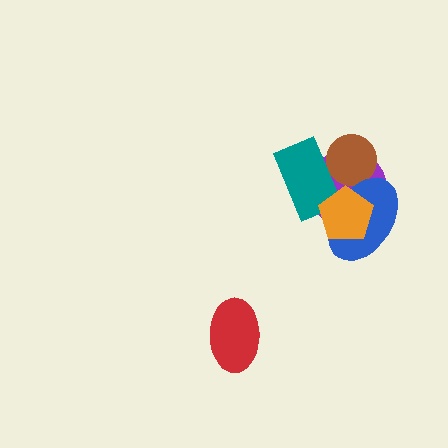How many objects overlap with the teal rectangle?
4 objects overlap with the teal rectangle.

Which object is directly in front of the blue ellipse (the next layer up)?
The teal rectangle is directly in front of the blue ellipse.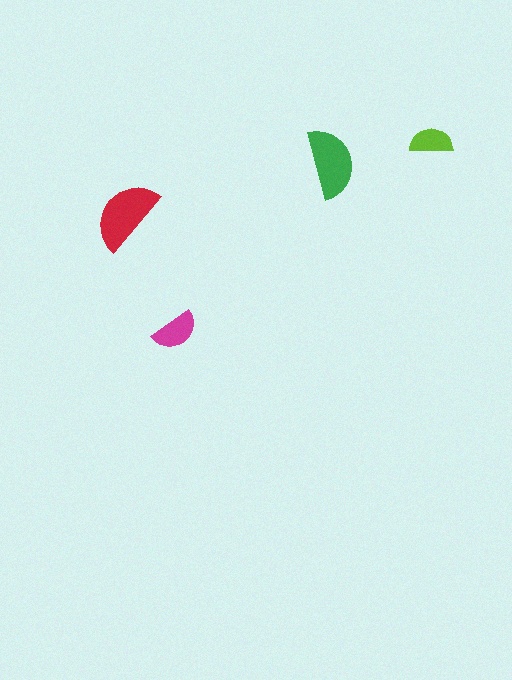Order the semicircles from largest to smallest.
the red one, the green one, the magenta one, the lime one.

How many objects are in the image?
There are 4 objects in the image.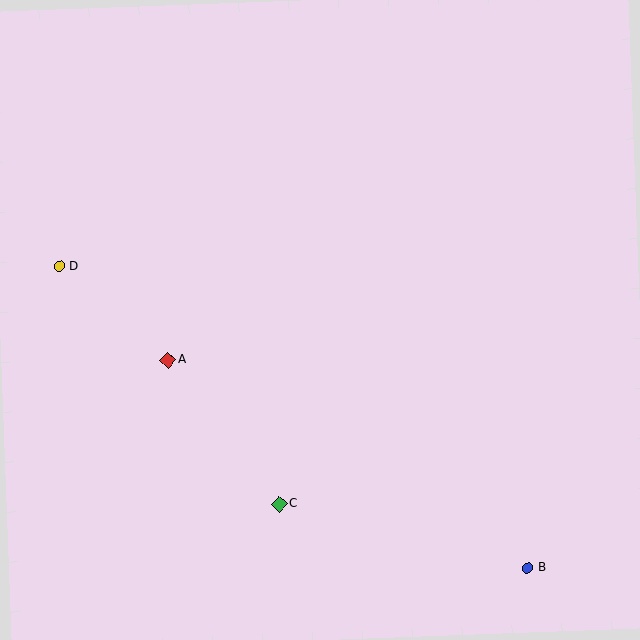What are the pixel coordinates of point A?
Point A is at (168, 360).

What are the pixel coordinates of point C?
Point C is at (279, 504).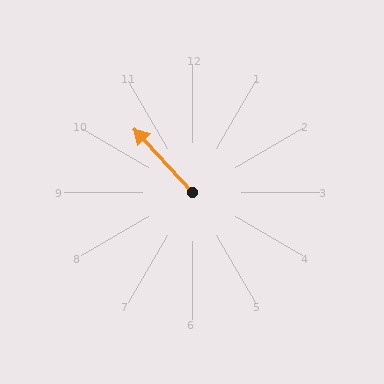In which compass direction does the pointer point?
Northwest.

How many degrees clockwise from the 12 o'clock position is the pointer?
Approximately 318 degrees.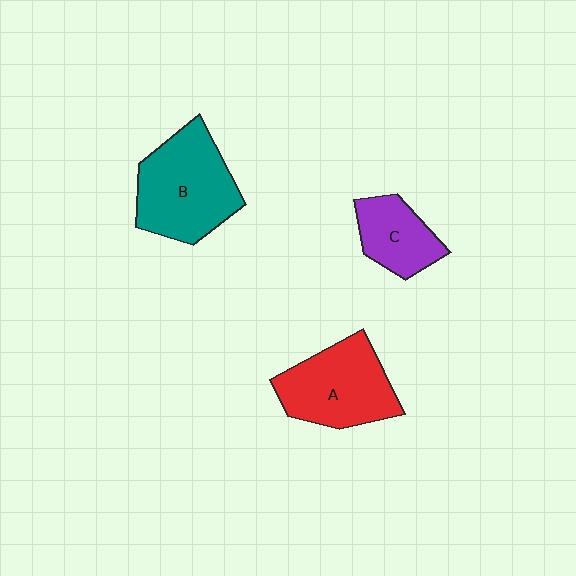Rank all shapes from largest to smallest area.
From largest to smallest: B (teal), A (red), C (purple).